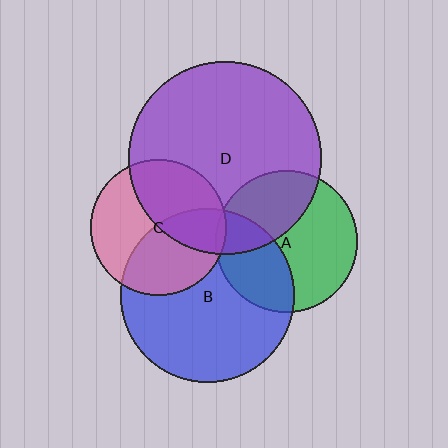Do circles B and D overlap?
Yes.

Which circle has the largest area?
Circle D (purple).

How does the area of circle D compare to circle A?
Approximately 1.9 times.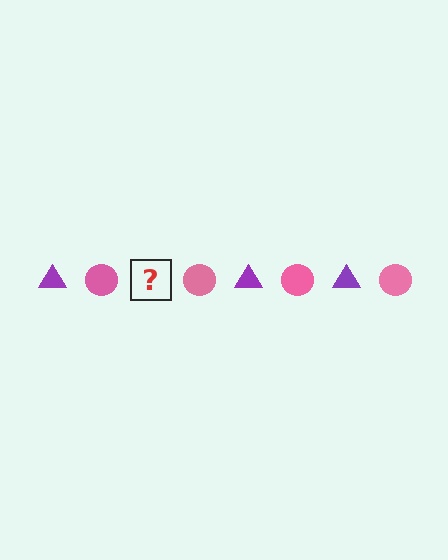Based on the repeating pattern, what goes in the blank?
The blank should be a purple triangle.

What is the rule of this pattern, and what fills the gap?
The rule is that the pattern alternates between purple triangle and pink circle. The gap should be filled with a purple triangle.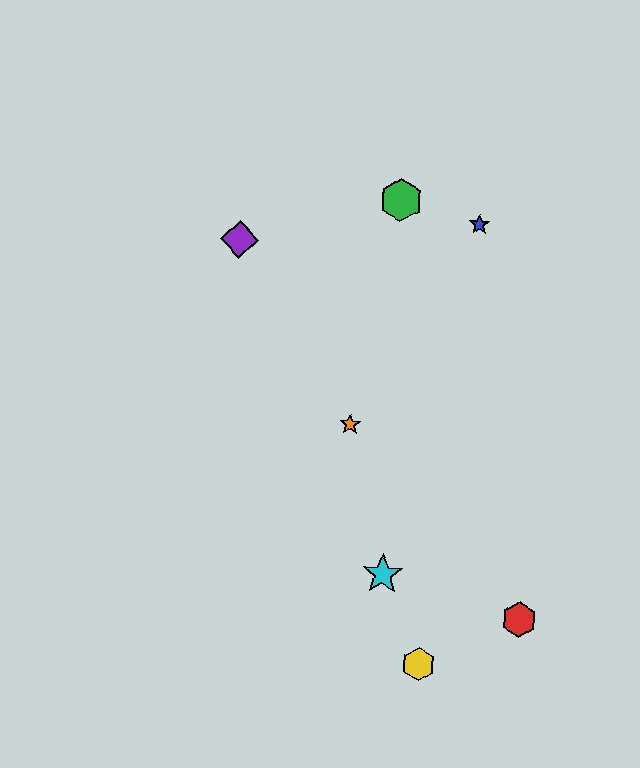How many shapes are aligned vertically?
2 shapes (the green hexagon, the cyan star) are aligned vertically.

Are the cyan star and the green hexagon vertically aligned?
Yes, both are at x≈383.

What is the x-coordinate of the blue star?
The blue star is at x≈479.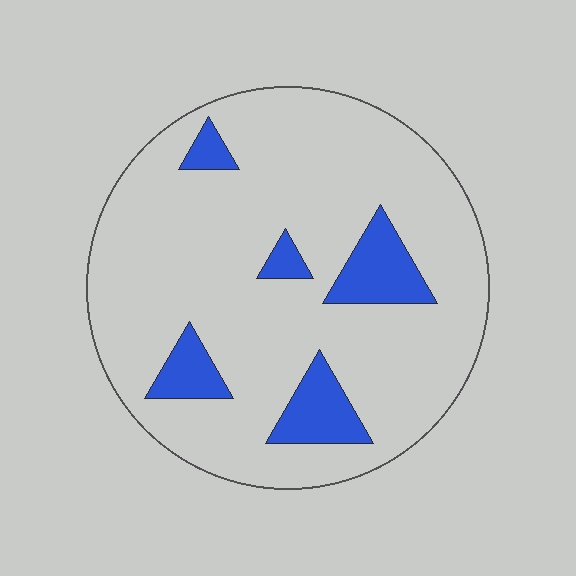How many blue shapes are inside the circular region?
5.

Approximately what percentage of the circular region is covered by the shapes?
Approximately 15%.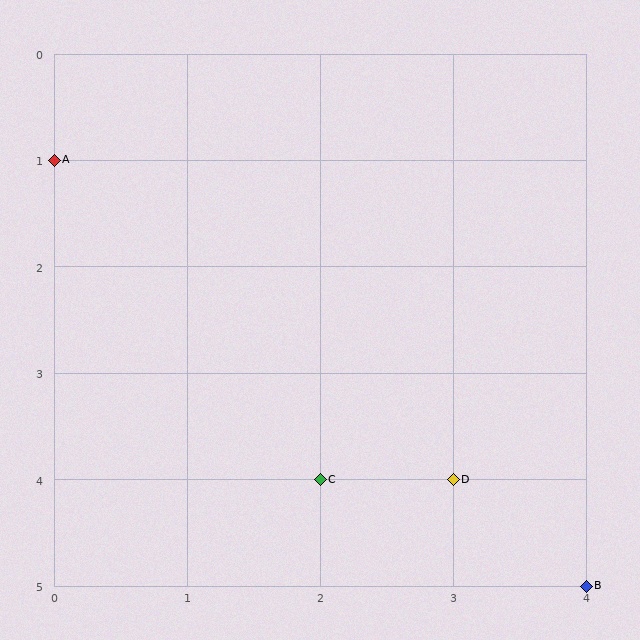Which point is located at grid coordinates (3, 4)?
Point D is at (3, 4).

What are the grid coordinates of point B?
Point B is at grid coordinates (4, 5).